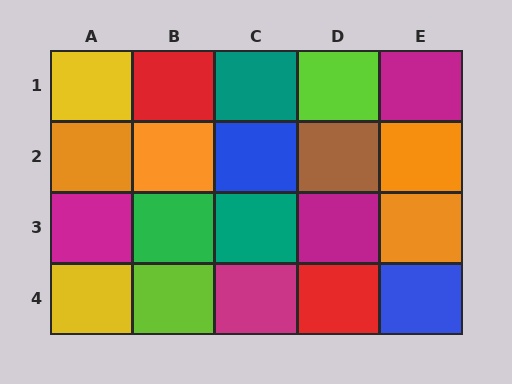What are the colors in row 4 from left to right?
Yellow, lime, magenta, red, blue.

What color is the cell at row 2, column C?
Blue.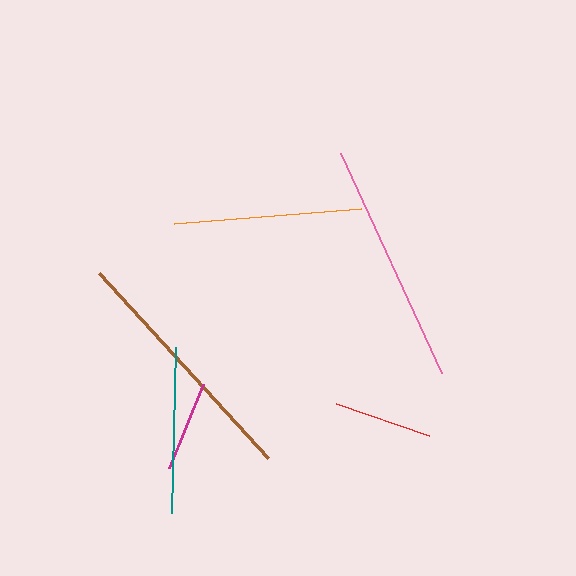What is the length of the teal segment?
The teal segment is approximately 166 pixels long.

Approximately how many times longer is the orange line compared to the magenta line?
The orange line is approximately 2.1 times the length of the magenta line.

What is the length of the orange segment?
The orange segment is approximately 188 pixels long.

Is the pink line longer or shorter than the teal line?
The pink line is longer than the teal line.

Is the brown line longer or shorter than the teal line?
The brown line is longer than the teal line.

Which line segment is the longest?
The brown line is the longest at approximately 250 pixels.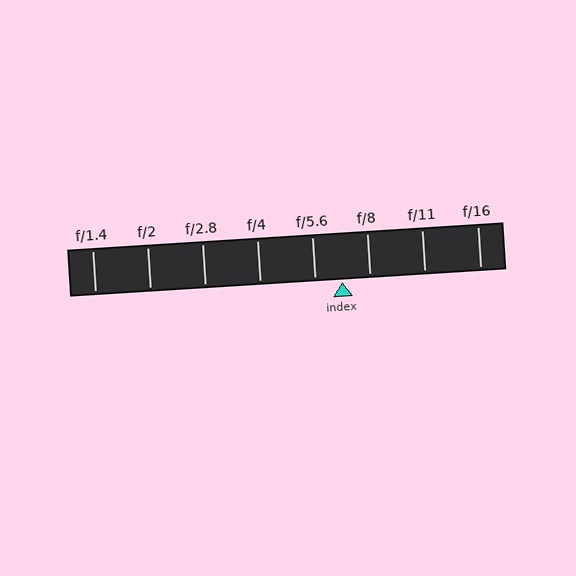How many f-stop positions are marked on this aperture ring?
There are 8 f-stop positions marked.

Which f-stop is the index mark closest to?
The index mark is closest to f/5.6.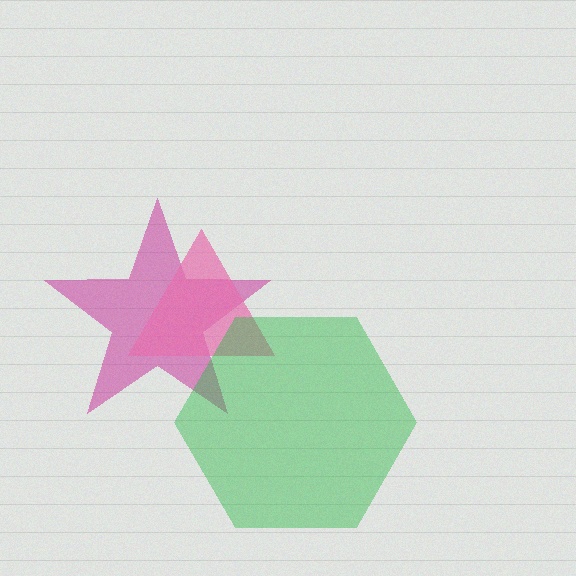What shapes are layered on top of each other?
The layered shapes are: a magenta star, a pink triangle, a green hexagon.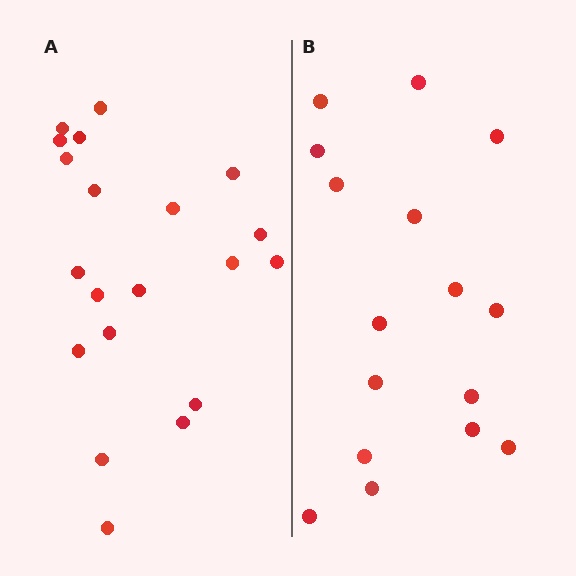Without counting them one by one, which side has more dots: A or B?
Region A (the left region) has more dots.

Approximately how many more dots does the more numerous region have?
Region A has about 4 more dots than region B.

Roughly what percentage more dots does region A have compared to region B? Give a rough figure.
About 25% more.